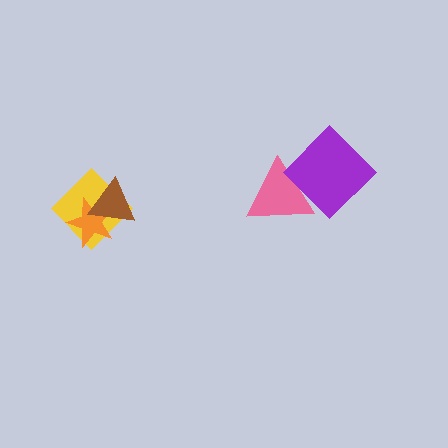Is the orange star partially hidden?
Yes, it is partially covered by another shape.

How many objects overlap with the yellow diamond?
2 objects overlap with the yellow diamond.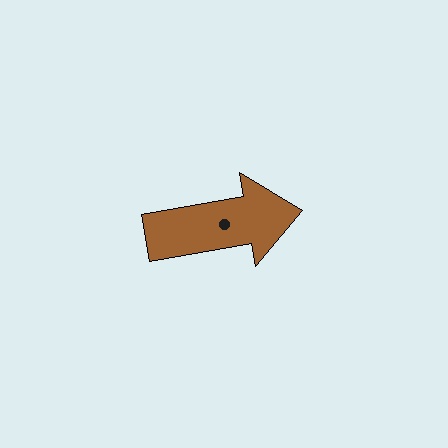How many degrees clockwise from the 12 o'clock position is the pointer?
Approximately 80 degrees.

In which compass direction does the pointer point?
East.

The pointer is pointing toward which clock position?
Roughly 3 o'clock.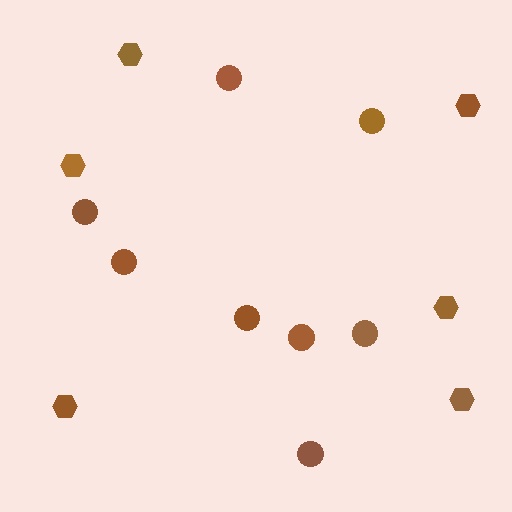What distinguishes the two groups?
There are 2 groups: one group of circles (8) and one group of hexagons (6).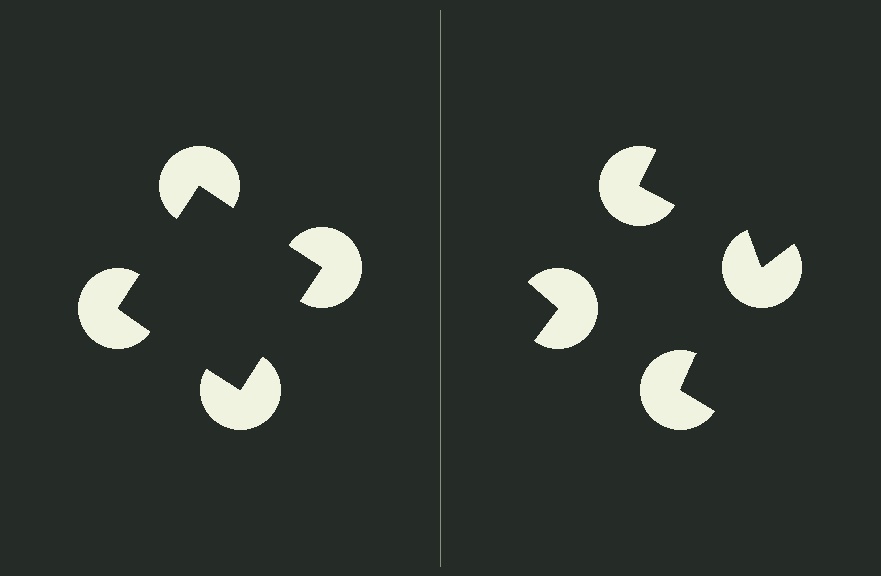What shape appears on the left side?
An illusory square.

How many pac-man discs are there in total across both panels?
8 — 4 on each side.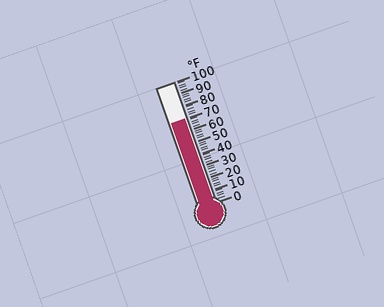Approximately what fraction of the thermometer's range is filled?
The thermometer is filled to approximately 70% of its range.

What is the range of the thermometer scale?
The thermometer scale ranges from 0°F to 100°F.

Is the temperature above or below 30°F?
The temperature is above 30°F.